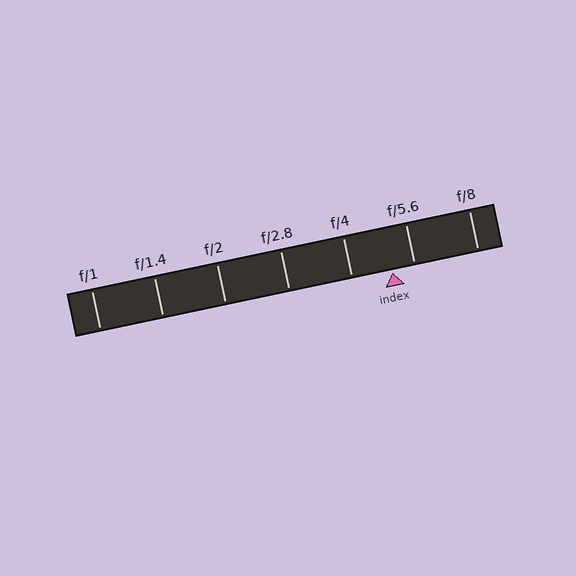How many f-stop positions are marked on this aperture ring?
There are 7 f-stop positions marked.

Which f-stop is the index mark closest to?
The index mark is closest to f/5.6.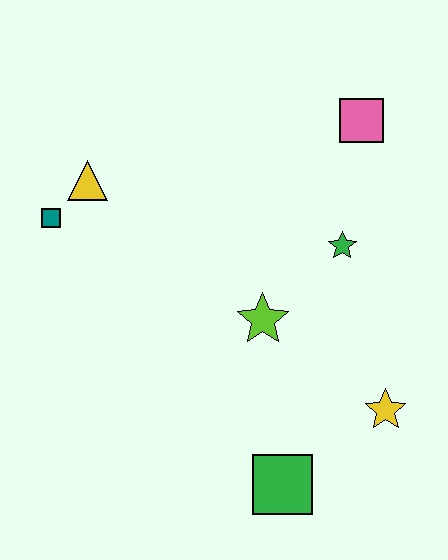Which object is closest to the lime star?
The green star is closest to the lime star.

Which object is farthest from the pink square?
The green square is farthest from the pink square.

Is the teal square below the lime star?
No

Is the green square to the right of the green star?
No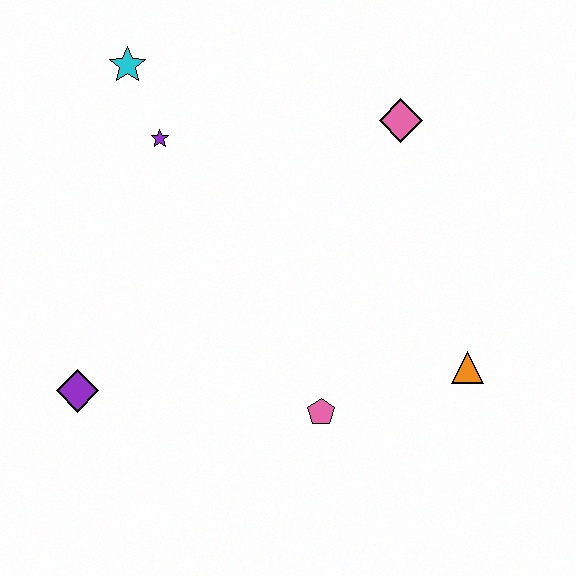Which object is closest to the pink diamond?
The purple star is closest to the pink diamond.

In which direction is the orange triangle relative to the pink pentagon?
The orange triangle is to the right of the pink pentagon.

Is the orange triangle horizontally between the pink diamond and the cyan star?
No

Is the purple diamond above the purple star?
No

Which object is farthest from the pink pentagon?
The cyan star is farthest from the pink pentagon.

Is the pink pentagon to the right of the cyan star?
Yes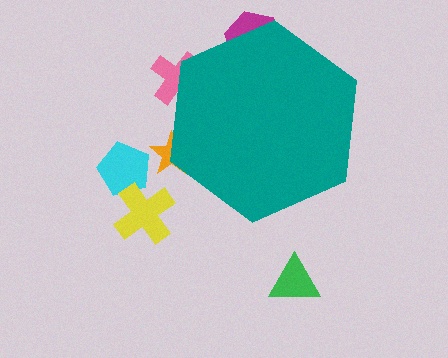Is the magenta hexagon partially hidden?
Yes, the magenta hexagon is partially hidden behind the teal hexagon.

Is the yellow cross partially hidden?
No, the yellow cross is fully visible.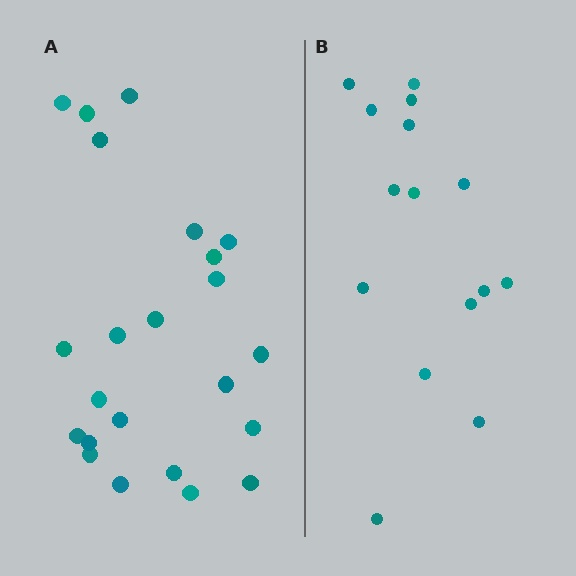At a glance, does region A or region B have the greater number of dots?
Region A (the left region) has more dots.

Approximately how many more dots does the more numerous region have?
Region A has roughly 8 or so more dots than region B.